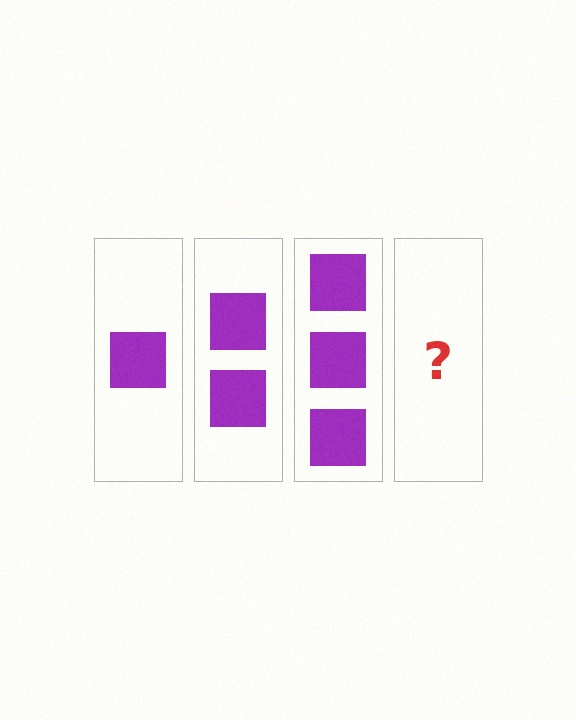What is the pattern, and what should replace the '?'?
The pattern is that each step adds one more square. The '?' should be 4 squares.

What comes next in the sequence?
The next element should be 4 squares.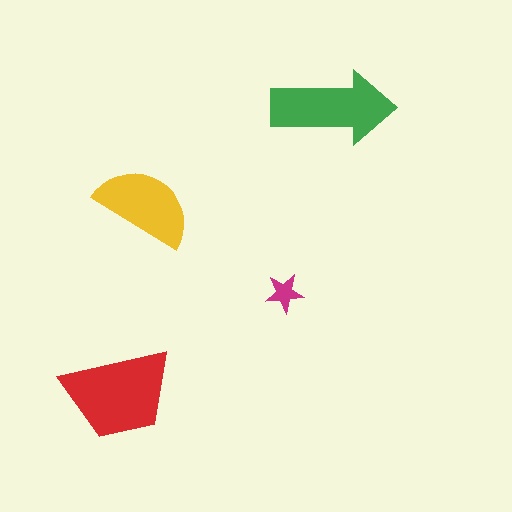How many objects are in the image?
There are 4 objects in the image.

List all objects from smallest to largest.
The magenta star, the yellow semicircle, the green arrow, the red trapezoid.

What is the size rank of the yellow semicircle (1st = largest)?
3rd.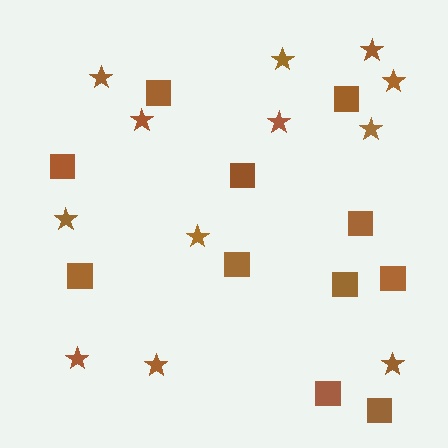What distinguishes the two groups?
There are 2 groups: one group of stars (12) and one group of squares (11).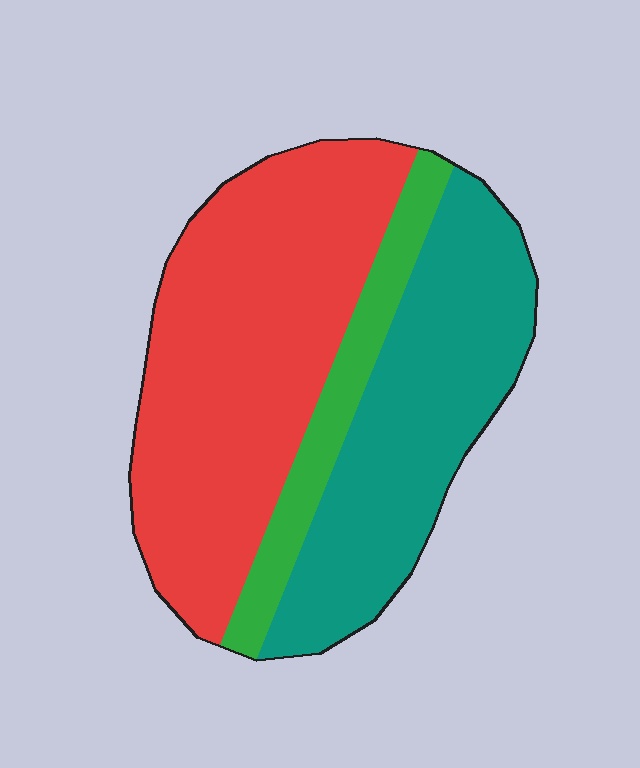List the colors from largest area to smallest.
From largest to smallest: red, teal, green.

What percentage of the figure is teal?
Teal takes up about three eighths (3/8) of the figure.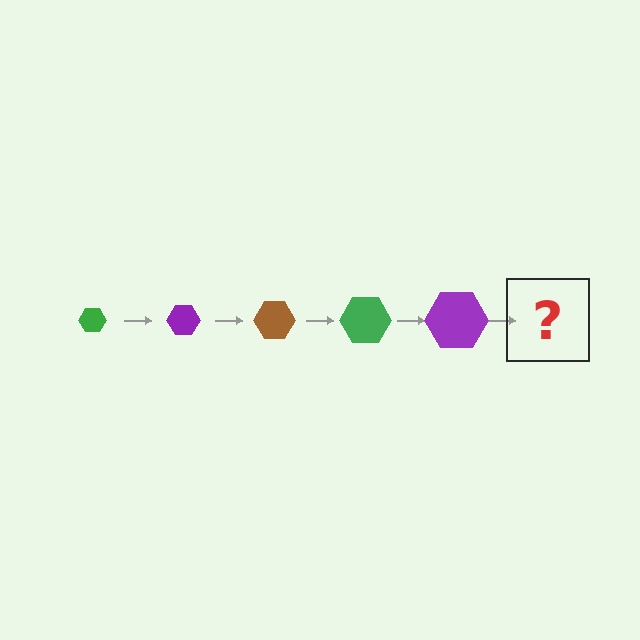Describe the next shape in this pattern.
It should be a brown hexagon, larger than the previous one.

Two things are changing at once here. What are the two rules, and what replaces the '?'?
The two rules are that the hexagon grows larger each step and the color cycles through green, purple, and brown. The '?' should be a brown hexagon, larger than the previous one.